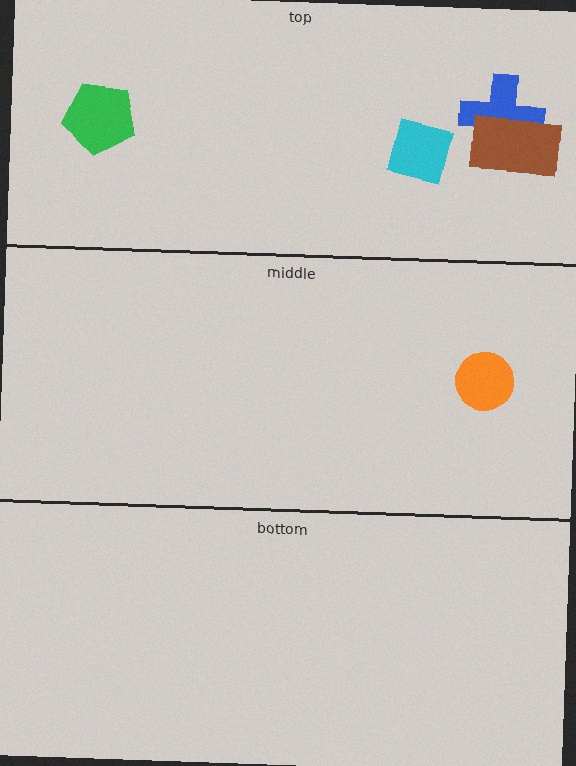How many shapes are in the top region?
4.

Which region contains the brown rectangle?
The top region.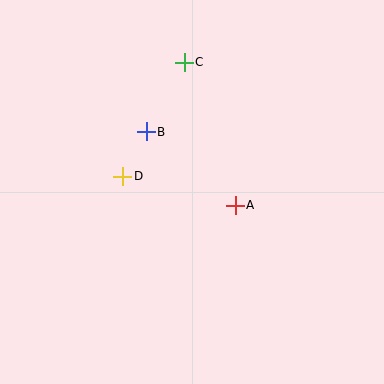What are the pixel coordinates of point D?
Point D is at (123, 176).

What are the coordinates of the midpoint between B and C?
The midpoint between B and C is at (165, 97).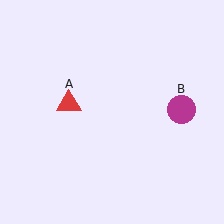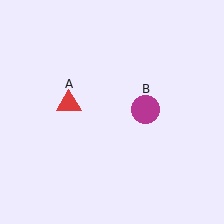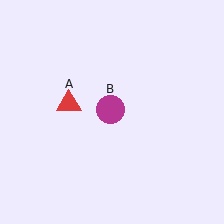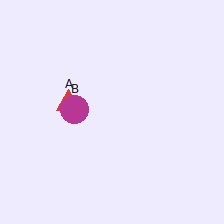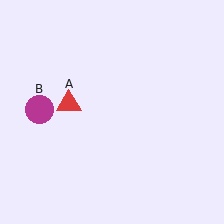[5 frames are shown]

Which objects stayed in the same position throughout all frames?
Red triangle (object A) remained stationary.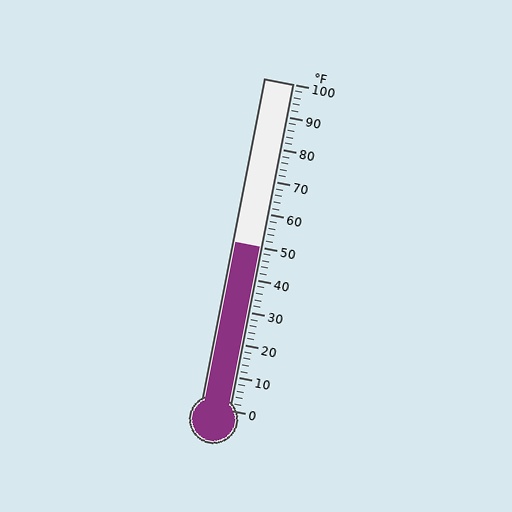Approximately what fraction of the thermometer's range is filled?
The thermometer is filled to approximately 50% of its range.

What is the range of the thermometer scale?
The thermometer scale ranges from 0°F to 100°F.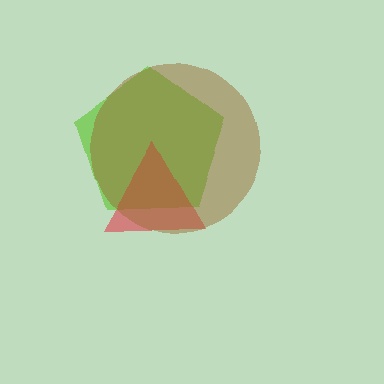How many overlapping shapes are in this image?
There are 3 overlapping shapes in the image.